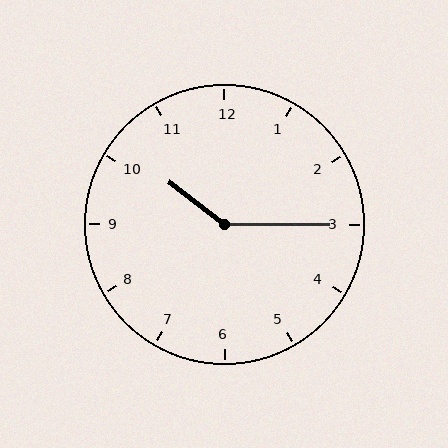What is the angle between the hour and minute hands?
Approximately 142 degrees.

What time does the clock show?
10:15.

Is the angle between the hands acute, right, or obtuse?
It is obtuse.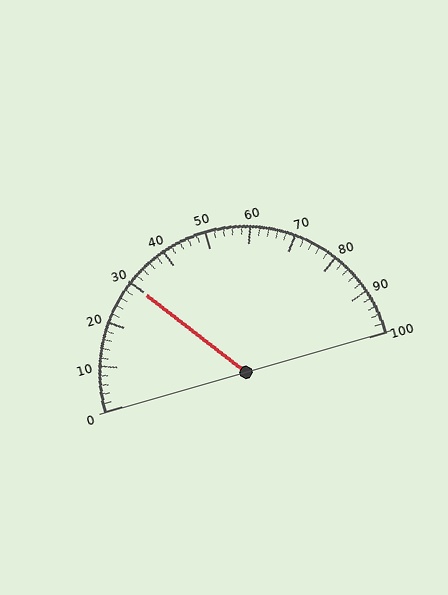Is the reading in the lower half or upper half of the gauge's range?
The reading is in the lower half of the range (0 to 100).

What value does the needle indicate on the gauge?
The needle indicates approximately 30.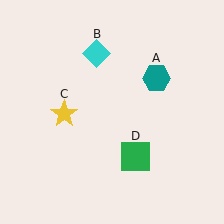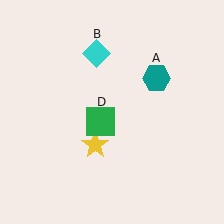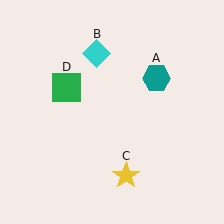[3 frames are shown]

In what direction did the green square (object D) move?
The green square (object D) moved up and to the left.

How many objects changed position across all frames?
2 objects changed position: yellow star (object C), green square (object D).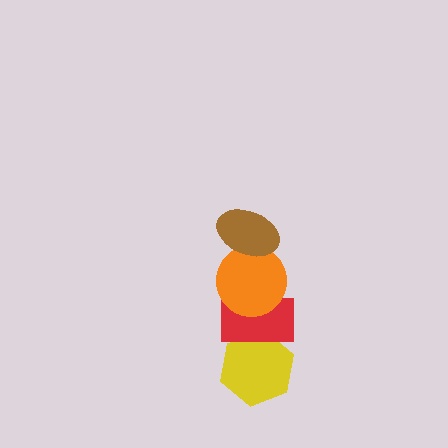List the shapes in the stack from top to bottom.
From top to bottom: the brown ellipse, the orange circle, the red rectangle, the yellow hexagon.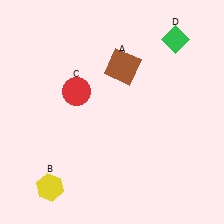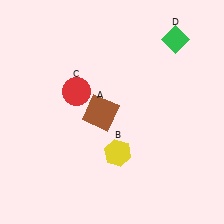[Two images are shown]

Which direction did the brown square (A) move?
The brown square (A) moved down.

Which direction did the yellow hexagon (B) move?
The yellow hexagon (B) moved right.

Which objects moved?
The objects that moved are: the brown square (A), the yellow hexagon (B).